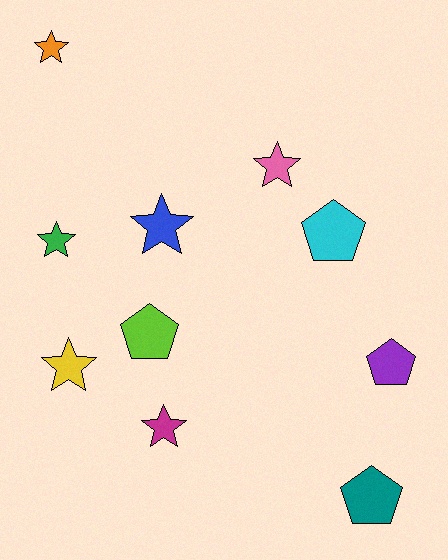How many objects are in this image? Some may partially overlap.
There are 10 objects.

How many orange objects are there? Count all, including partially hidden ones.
There is 1 orange object.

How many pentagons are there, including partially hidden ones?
There are 4 pentagons.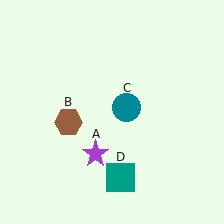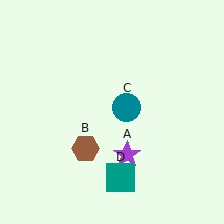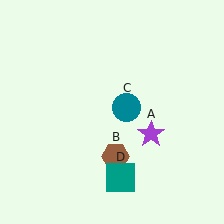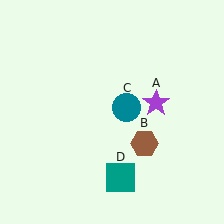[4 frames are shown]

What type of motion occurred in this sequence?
The purple star (object A), brown hexagon (object B) rotated counterclockwise around the center of the scene.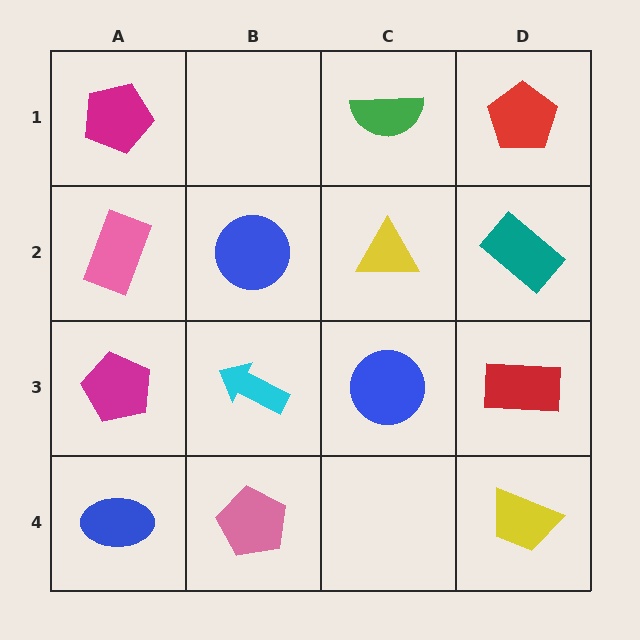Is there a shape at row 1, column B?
No, that cell is empty.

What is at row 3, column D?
A red rectangle.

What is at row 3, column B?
A cyan arrow.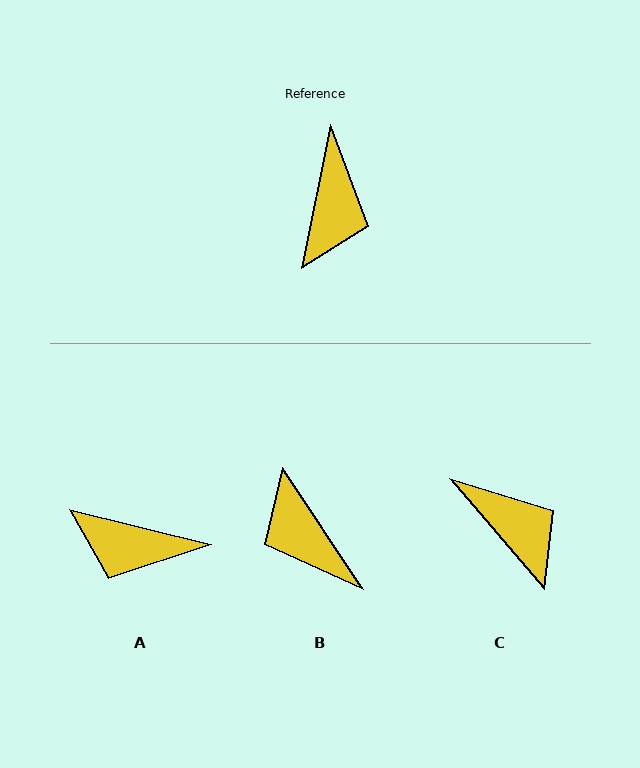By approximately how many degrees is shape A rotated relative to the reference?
Approximately 92 degrees clockwise.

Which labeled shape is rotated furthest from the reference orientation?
B, about 135 degrees away.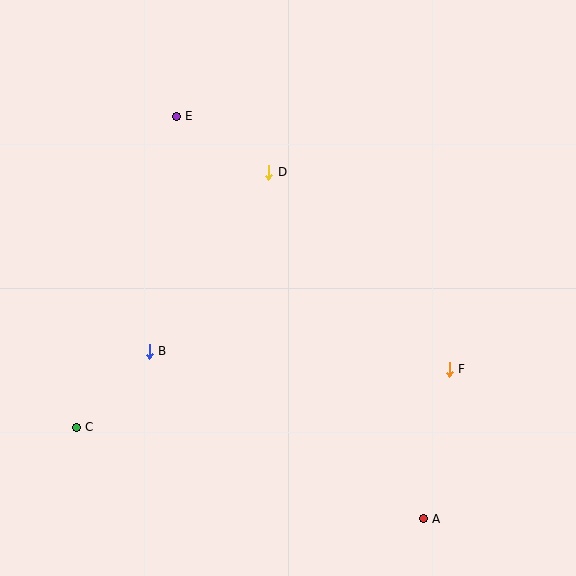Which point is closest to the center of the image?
Point D at (269, 172) is closest to the center.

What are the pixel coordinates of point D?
Point D is at (269, 172).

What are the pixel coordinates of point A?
Point A is at (423, 519).